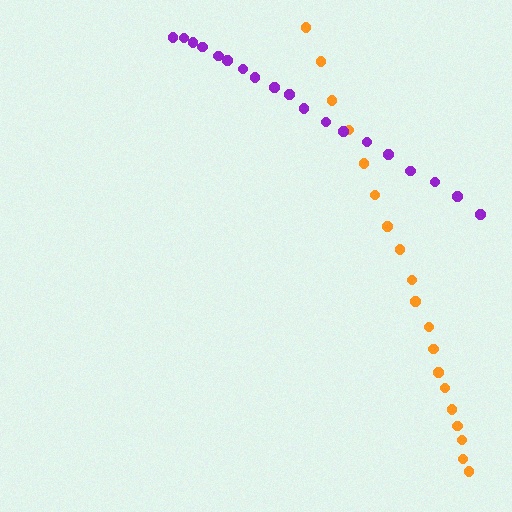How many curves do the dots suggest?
There are 2 distinct paths.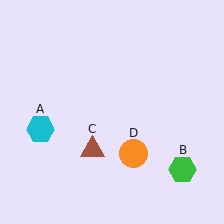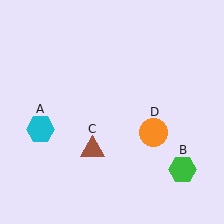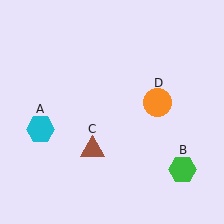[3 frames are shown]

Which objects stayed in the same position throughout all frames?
Cyan hexagon (object A) and green hexagon (object B) and brown triangle (object C) remained stationary.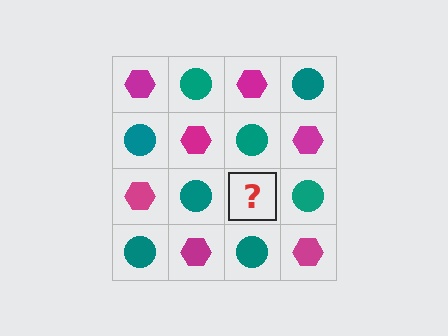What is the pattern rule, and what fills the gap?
The rule is that it alternates magenta hexagon and teal circle in a checkerboard pattern. The gap should be filled with a magenta hexagon.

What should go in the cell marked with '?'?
The missing cell should contain a magenta hexagon.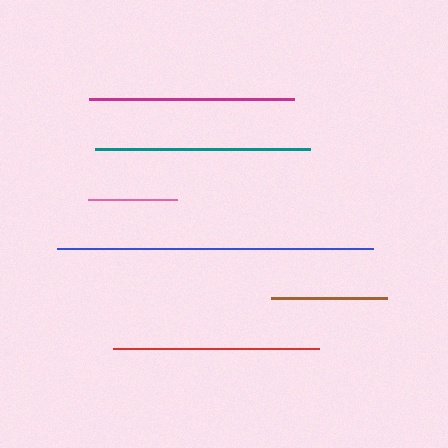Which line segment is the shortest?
The pink line is the shortest at approximately 90 pixels.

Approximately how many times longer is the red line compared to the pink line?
The red line is approximately 2.3 times the length of the pink line.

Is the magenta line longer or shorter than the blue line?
The blue line is longer than the magenta line.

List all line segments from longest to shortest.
From longest to shortest: blue, teal, red, magenta, brown, pink.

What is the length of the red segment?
The red segment is approximately 206 pixels long.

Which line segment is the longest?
The blue line is the longest at approximately 316 pixels.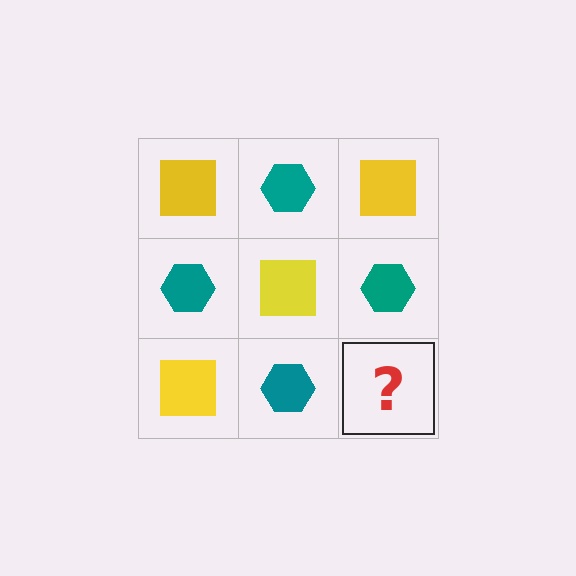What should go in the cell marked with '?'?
The missing cell should contain a yellow square.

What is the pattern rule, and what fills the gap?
The rule is that it alternates yellow square and teal hexagon in a checkerboard pattern. The gap should be filled with a yellow square.